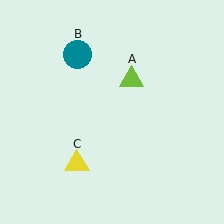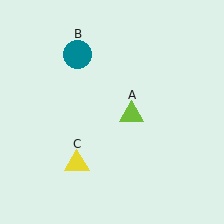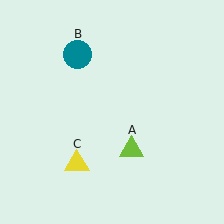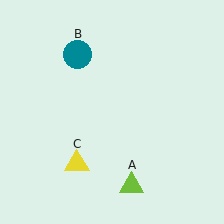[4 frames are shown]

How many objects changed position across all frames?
1 object changed position: lime triangle (object A).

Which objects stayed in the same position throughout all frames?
Teal circle (object B) and yellow triangle (object C) remained stationary.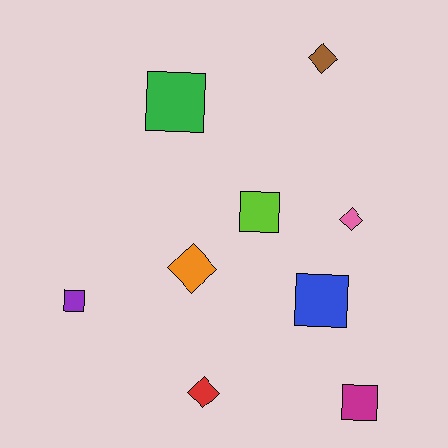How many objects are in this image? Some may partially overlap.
There are 9 objects.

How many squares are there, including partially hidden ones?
There are 5 squares.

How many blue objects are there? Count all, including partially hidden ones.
There is 1 blue object.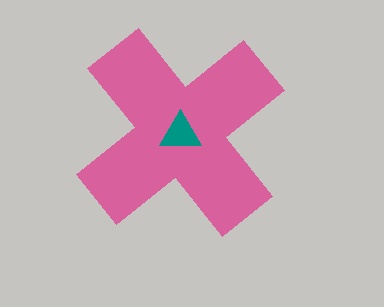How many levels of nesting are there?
2.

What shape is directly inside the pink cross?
The teal triangle.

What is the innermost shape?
The teal triangle.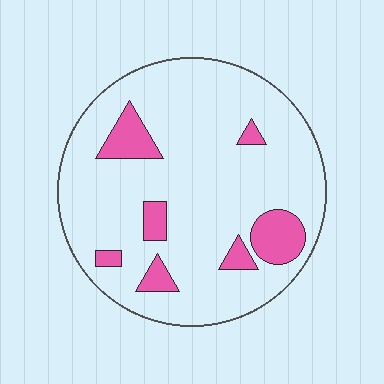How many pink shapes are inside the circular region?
7.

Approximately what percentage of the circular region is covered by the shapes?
Approximately 15%.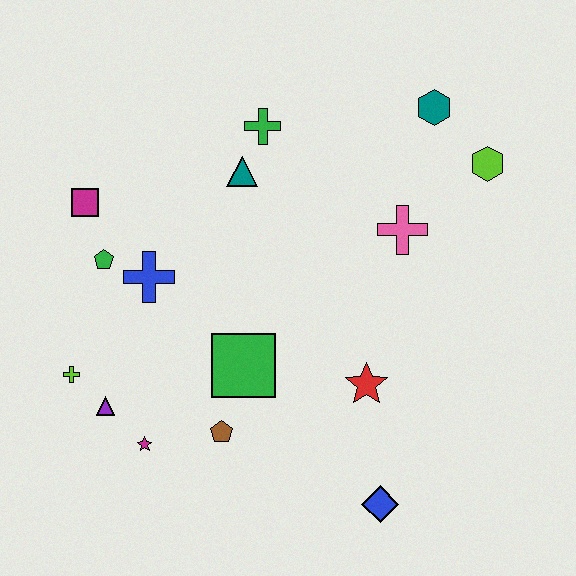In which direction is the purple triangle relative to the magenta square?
The purple triangle is below the magenta square.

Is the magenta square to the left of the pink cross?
Yes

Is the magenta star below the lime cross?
Yes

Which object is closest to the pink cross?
The lime hexagon is closest to the pink cross.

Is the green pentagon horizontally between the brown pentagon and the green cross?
No